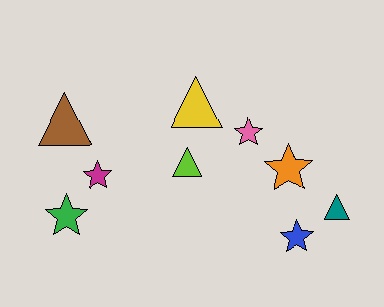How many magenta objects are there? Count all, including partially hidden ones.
There is 1 magenta object.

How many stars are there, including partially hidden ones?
There are 5 stars.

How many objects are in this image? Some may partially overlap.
There are 9 objects.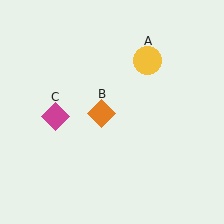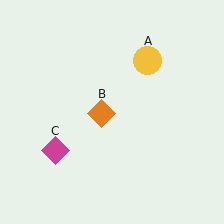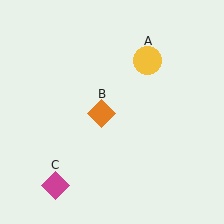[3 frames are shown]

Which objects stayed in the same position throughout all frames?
Yellow circle (object A) and orange diamond (object B) remained stationary.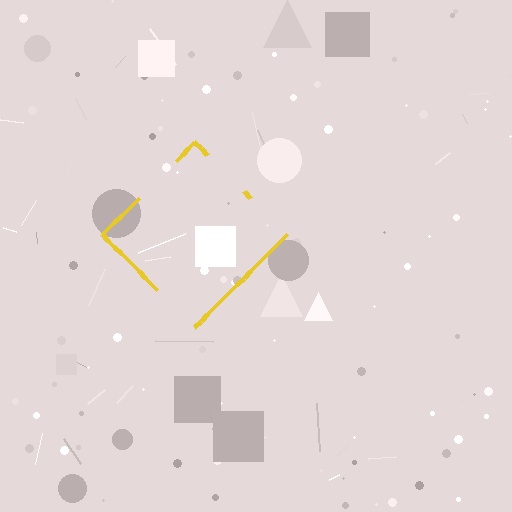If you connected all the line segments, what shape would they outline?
They would outline a diamond.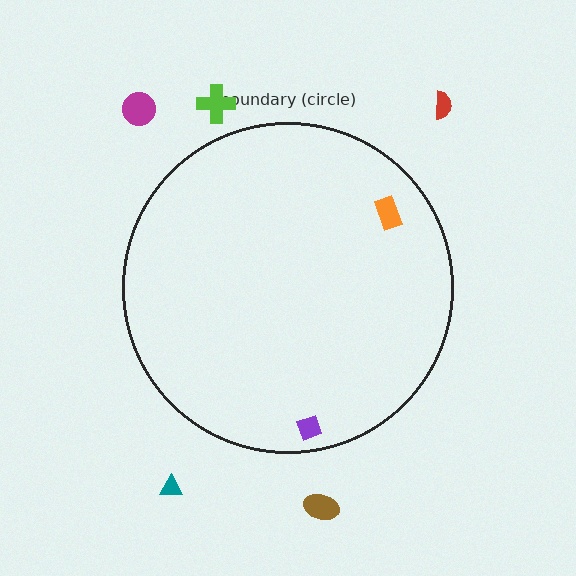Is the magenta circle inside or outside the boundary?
Outside.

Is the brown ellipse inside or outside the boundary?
Outside.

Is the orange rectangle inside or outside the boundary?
Inside.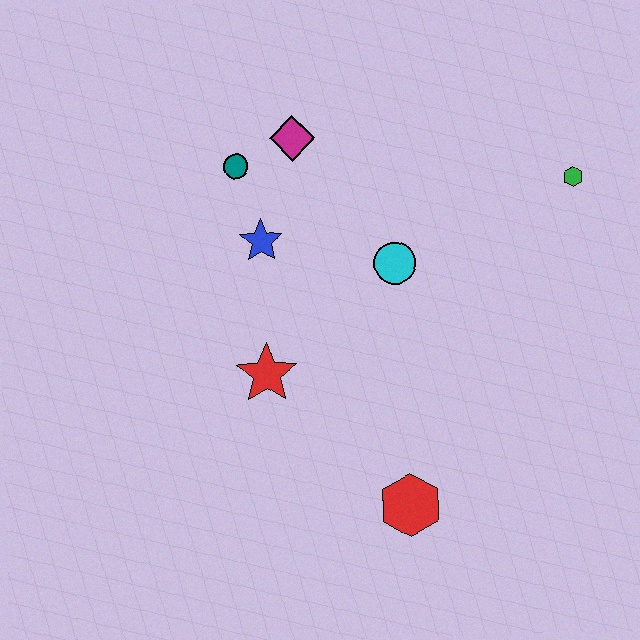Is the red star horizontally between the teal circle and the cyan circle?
Yes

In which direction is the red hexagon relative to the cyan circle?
The red hexagon is below the cyan circle.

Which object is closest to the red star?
The blue star is closest to the red star.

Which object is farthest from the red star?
The green hexagon is farthest from the red star.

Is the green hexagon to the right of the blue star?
Yes